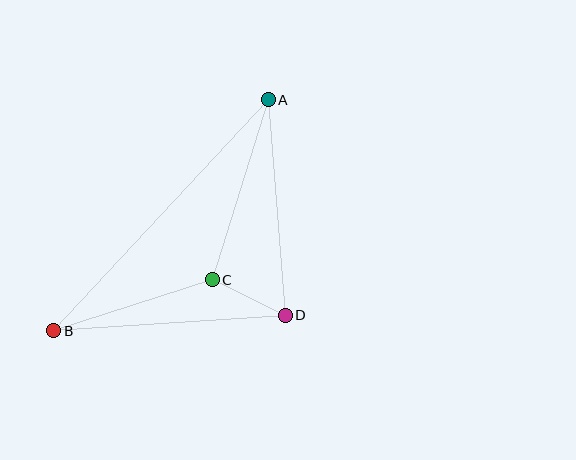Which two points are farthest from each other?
Points A and B are farthest from each other.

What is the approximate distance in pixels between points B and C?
The distance between B and C is approximately 166 pixels.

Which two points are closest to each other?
Points C and D are closest to each other.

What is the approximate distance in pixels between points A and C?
The distance between A and C is approximately 188 pixels.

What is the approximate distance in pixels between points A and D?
The distance between A and D is approximately 216 pixels.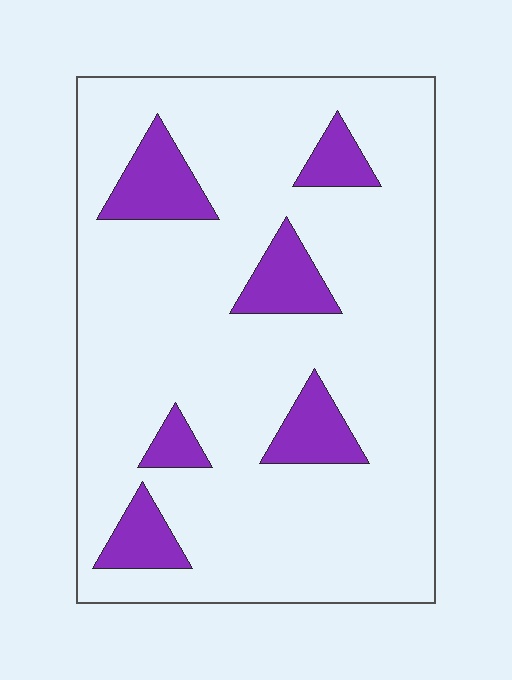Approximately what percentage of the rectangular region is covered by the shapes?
Approximately 15%.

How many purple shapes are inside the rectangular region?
6.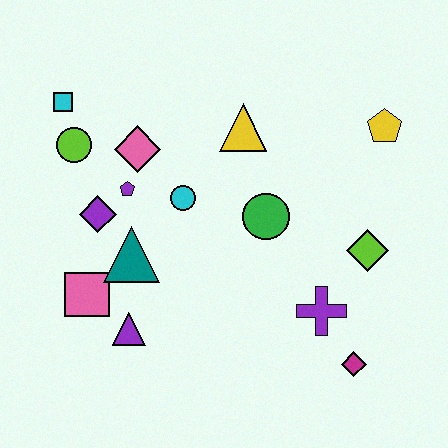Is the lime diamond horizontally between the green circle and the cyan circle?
No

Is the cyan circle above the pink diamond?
No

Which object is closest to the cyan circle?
The purple pentagon is closest to the cyan circle.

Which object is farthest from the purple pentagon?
The magenta diamond is farthest from the purple pentagon.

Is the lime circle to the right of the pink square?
No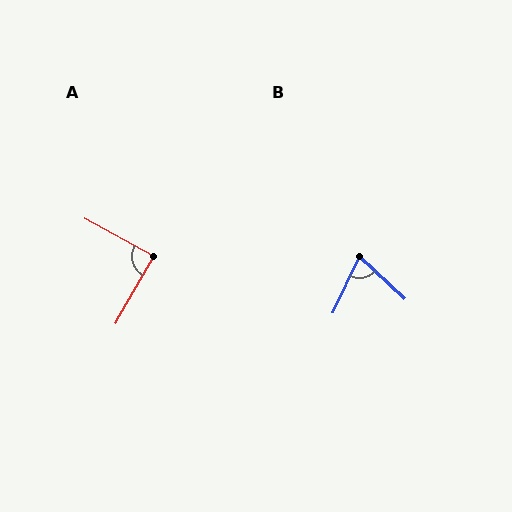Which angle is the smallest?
B, at approximately 72 degrees.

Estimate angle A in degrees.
Approximately 89 degrees.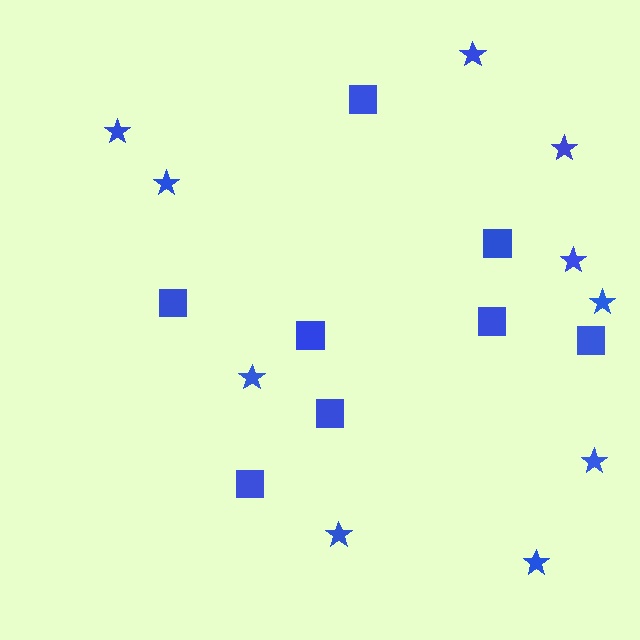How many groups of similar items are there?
There are 2 groups: one group of squares (8) and one group of stars (10).